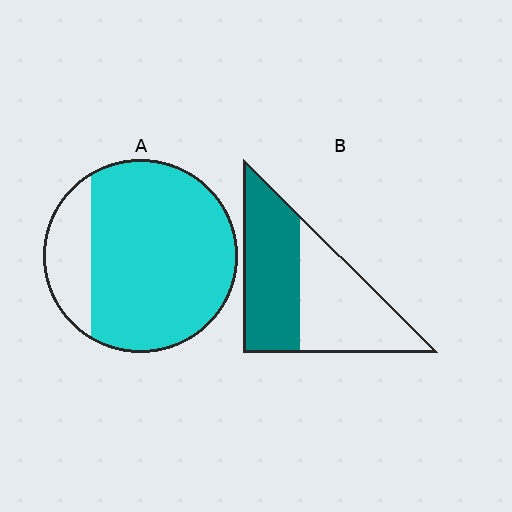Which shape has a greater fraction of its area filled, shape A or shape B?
Shape A.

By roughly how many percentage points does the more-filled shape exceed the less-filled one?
By roughly 30 percentage points (A over B).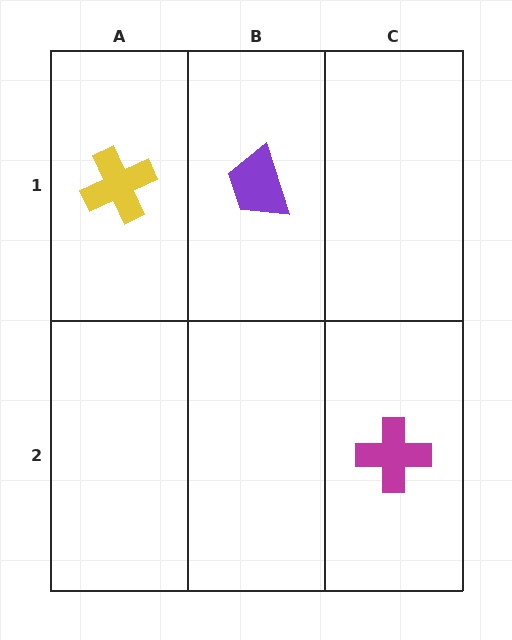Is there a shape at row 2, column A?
No, that cell is empty.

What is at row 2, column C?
A magenta cross.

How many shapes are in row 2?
1 shape.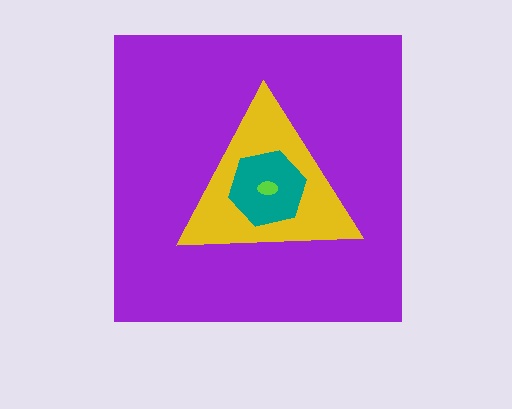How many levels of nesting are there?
4.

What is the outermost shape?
The purple square.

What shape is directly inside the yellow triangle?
The teal hexagon.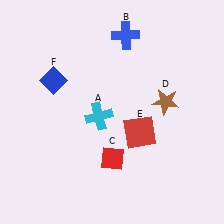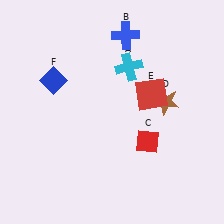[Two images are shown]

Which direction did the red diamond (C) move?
The red diamond (C) moved right.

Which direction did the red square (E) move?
The red square (E) moved up.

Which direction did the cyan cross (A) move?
The cyan cross (A) moved up.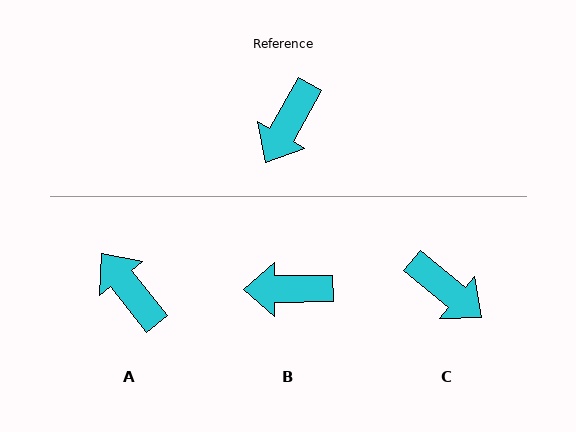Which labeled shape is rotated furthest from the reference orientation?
A, about 112 degrees away.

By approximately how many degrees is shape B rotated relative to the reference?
Approximately 60 degrees clockwise.